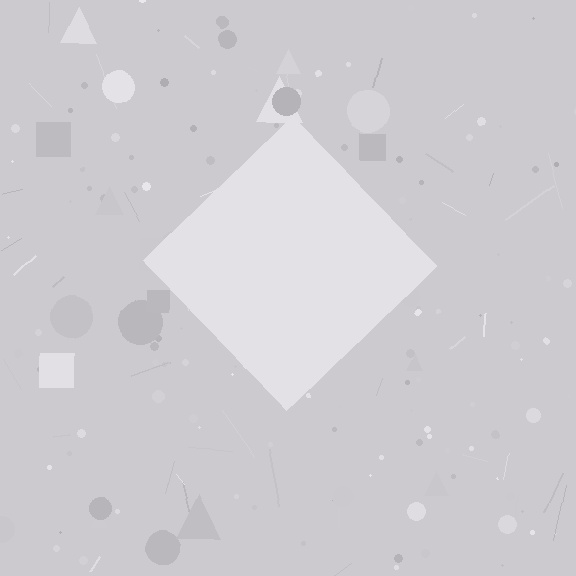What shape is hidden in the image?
A diamond is hidden in the image.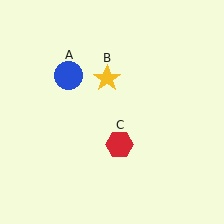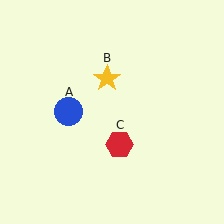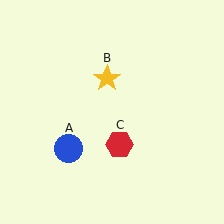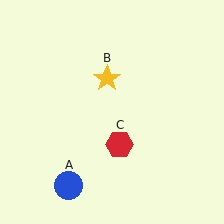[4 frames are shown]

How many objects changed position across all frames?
1 object changed position: blue circle (object A).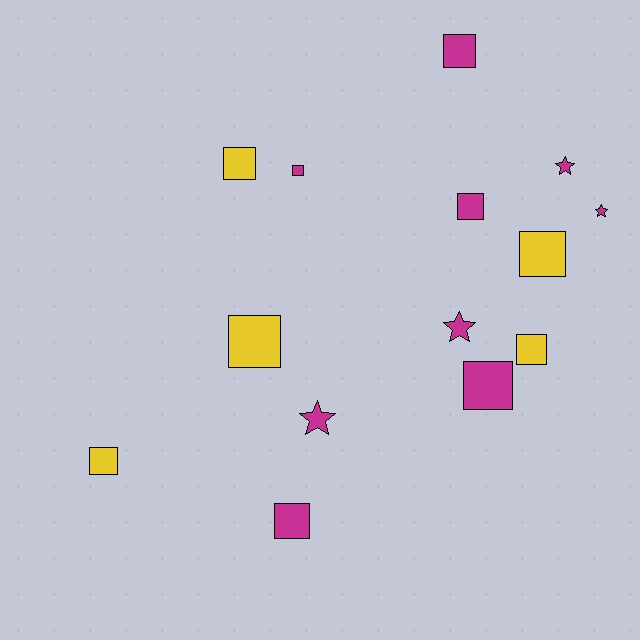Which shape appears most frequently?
Square, with 10 objects.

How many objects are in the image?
There are 14 objects.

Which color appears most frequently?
Magenta, with 9 objects.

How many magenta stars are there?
There are 4 magenta stars.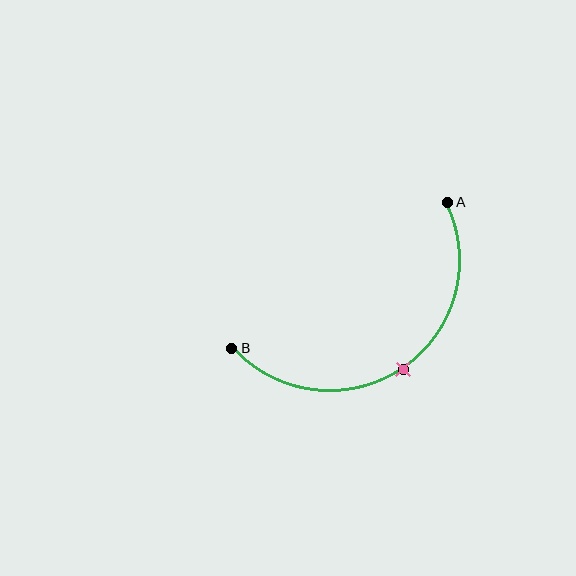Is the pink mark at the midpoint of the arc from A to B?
Yes. The pink mark lies on the arc at equal arc-length from both A and B — it is the arc midpoint.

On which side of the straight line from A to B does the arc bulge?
The arc bulges below and to the right of the straight line connecting A and B.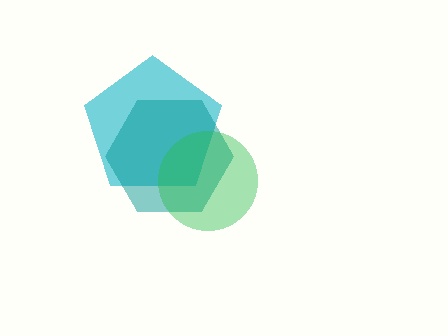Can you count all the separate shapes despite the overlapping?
Yes, there are 3 separate shapes.